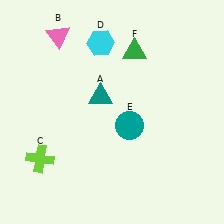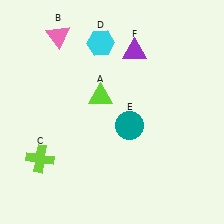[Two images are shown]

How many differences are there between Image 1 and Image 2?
There are 2 differences between the two images.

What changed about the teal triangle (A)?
In Image 1, A is teal. In Image 2, it changed to lime.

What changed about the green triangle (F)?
In Image 1, F is green. In Image 2, it changed to purple.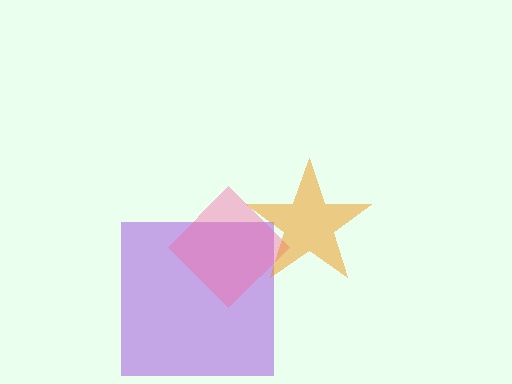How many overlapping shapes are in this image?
There are 3 overlapping shapes in the image.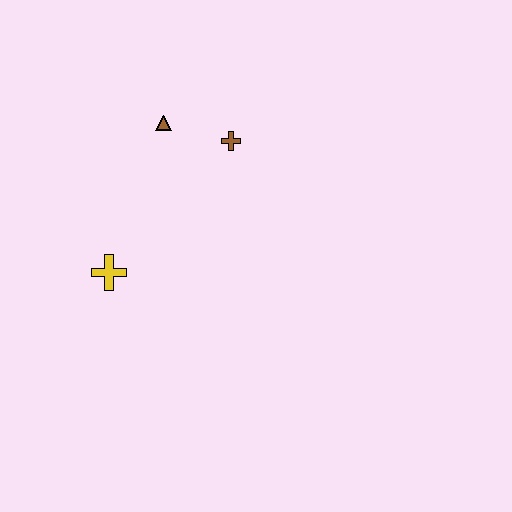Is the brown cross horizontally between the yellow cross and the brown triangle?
No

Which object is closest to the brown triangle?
The brown cross is closest to the brown triangle.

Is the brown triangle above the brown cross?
Yes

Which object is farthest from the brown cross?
The yellow cross is farthest from the brown cross.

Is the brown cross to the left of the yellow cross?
No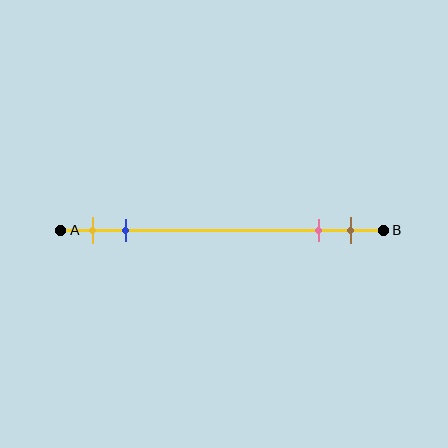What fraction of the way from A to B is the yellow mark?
The yellow mark is approximately 10% (0.1) of the way from A to B.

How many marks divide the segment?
There are 4 marks dividing the segment.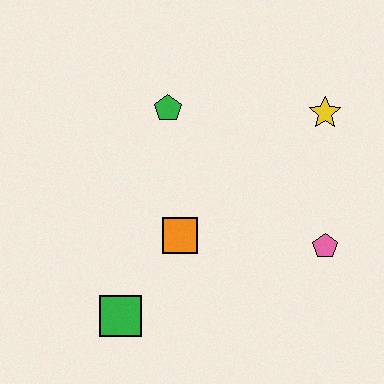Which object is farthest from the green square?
The yellow star is farthest from the green square.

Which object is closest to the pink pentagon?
The yellow star is closest to the pink pentagon.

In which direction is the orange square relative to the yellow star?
The orange square is to the left of the yellow star.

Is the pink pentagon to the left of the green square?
No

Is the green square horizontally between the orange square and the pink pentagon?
No